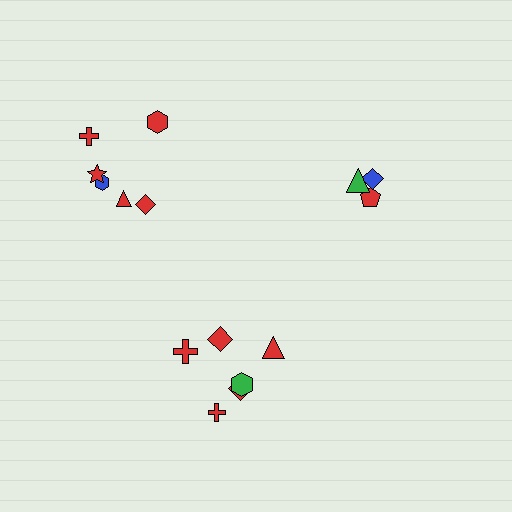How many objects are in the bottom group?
There are 6 objects.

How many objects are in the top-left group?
There are 6 objects.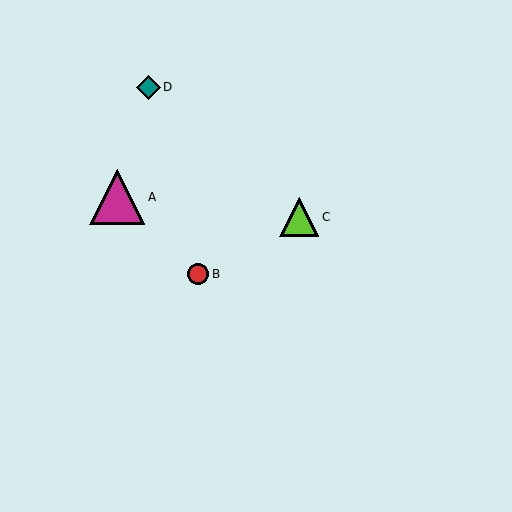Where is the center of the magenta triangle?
The center of the magenta triangle is at (117, 197).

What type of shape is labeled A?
Shape A is a magenta triangle.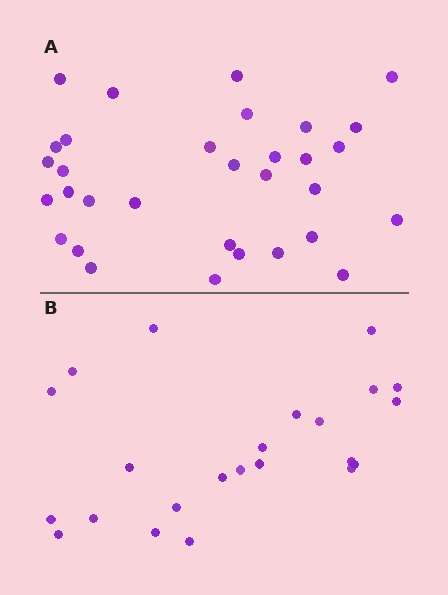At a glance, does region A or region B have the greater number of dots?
Region A (the top region) has more dots.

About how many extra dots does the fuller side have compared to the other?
Region A has roughly 8 or so more dots than region B.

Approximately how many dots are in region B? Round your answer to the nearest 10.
About 20 dots. (The exact count is 23, which rounds to 20.)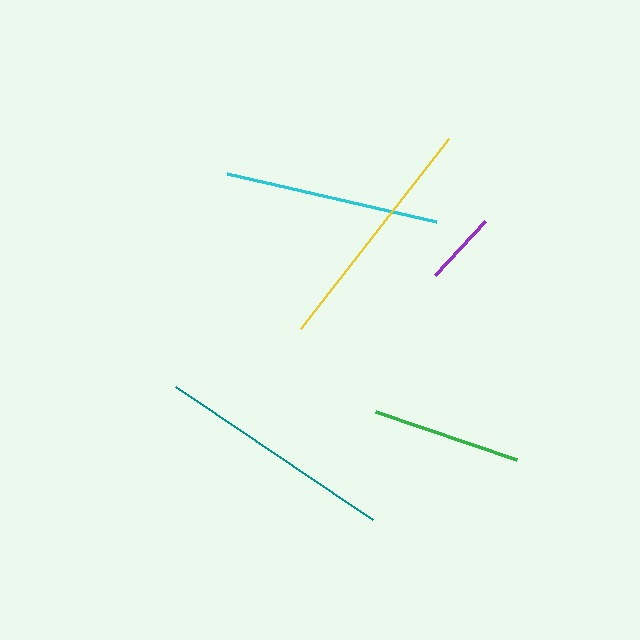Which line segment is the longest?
The yellow line is the longest at approximately 241 pixels.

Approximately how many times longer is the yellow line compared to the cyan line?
The yellow line is approximately 1.1 times the length of the cyan line.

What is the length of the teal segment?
The teal segment is approximately 237 pixels long.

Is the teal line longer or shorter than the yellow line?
The yellow line is longer than the teal line.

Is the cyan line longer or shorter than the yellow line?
The yellow line is longer than the cyan line.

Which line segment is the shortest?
The purple line is the shortest at approximately 73 pixels.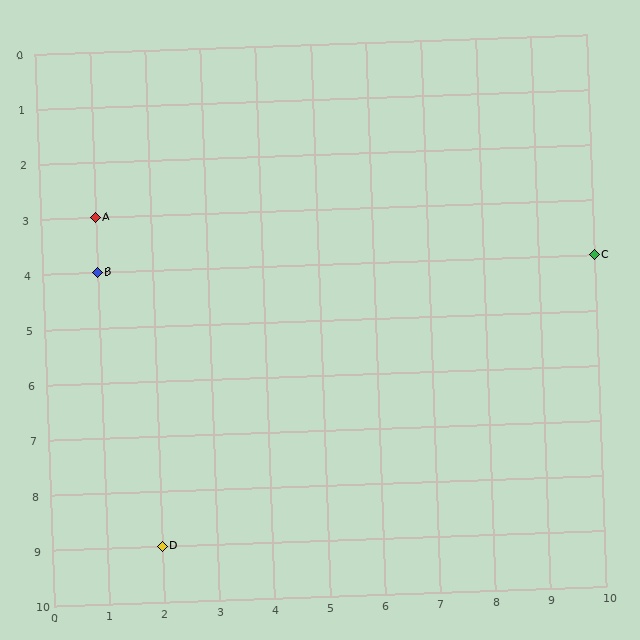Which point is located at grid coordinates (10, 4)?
Point C is at (10, 4).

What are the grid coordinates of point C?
Point C is at grid coordinates (10, 4).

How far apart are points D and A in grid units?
Points D and A are 1 column and 6 rows apart (about 6.1 grid units diagonally).